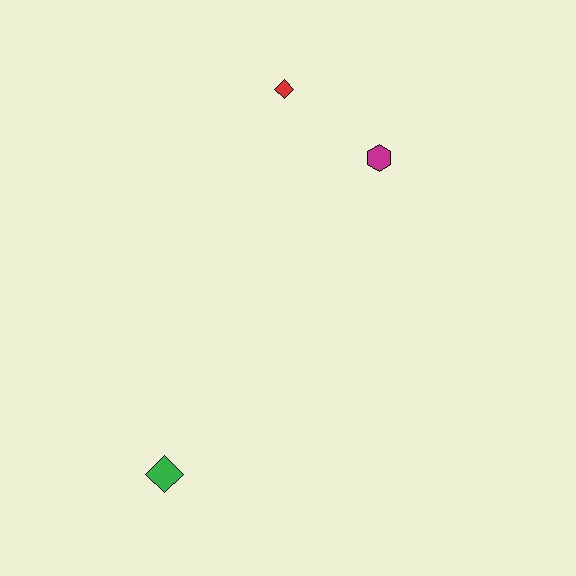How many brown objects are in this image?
There are no brown objects.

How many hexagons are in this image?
There is 1 hexagon.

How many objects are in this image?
There are 3 objects.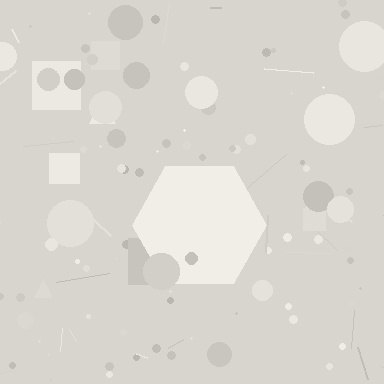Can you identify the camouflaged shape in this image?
The camouflaged shape is a hexagon.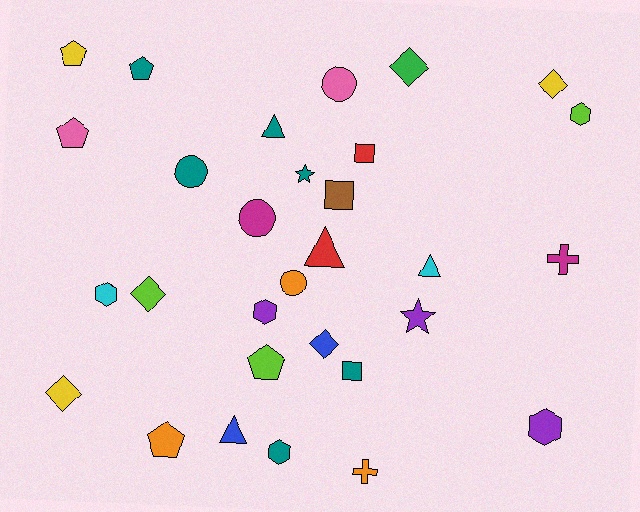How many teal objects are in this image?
There are 6 teal objects.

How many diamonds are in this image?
There are 5 diamonds.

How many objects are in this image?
There are 30 objects.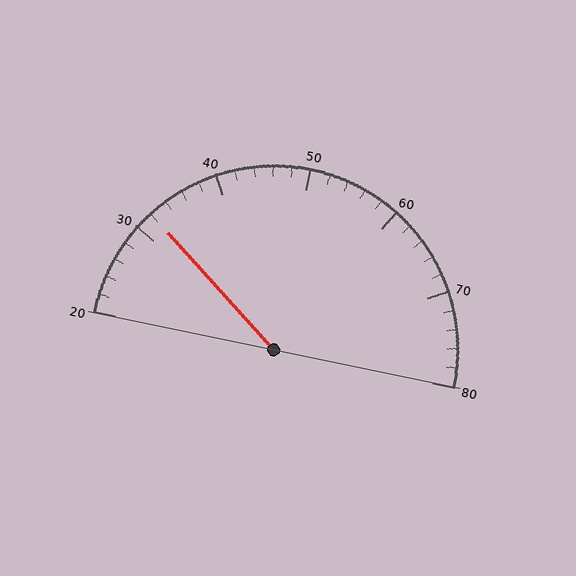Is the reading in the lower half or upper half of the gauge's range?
The reading is in the lower half of the range (20 to 80).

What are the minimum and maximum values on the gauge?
The gauge ranges from 20 to 80.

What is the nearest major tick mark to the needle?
The nearest major tick mark is 30.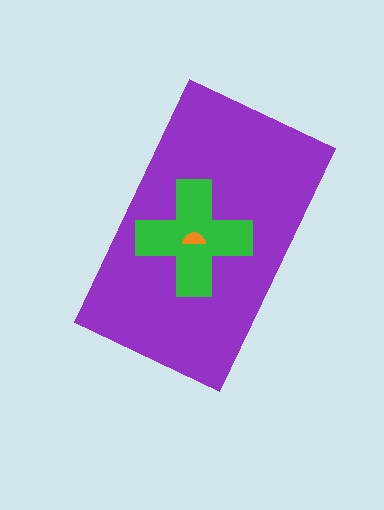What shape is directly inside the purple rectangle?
The green cross.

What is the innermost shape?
The orange semicircle.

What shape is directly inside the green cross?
The orange semicircle.